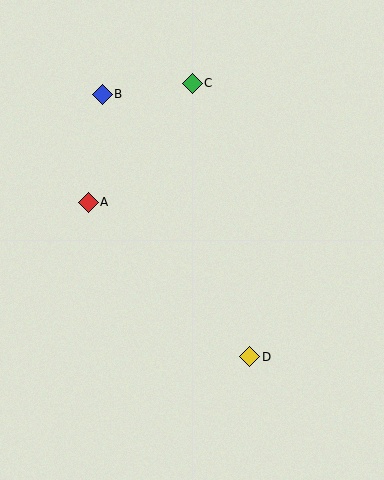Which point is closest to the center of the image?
Point A at (88, 202) is closest to the center.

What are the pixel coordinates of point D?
Point D is at (250, 357).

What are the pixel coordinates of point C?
Point C is at (192, 83).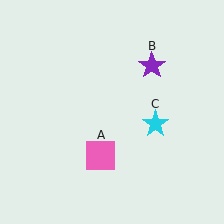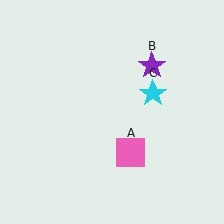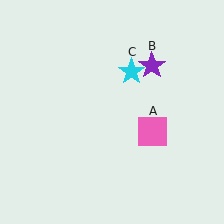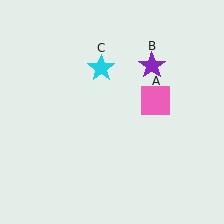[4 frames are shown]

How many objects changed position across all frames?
2 objects changed position: pink square (object A), cyan star (object C).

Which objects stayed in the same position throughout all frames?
Purple star (object B) remained stationary.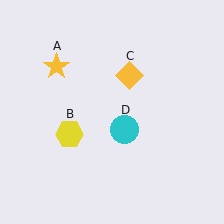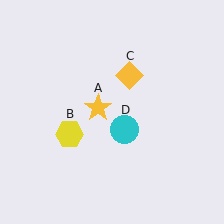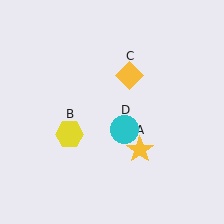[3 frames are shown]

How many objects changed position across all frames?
1 object changed position: yellow star (object A).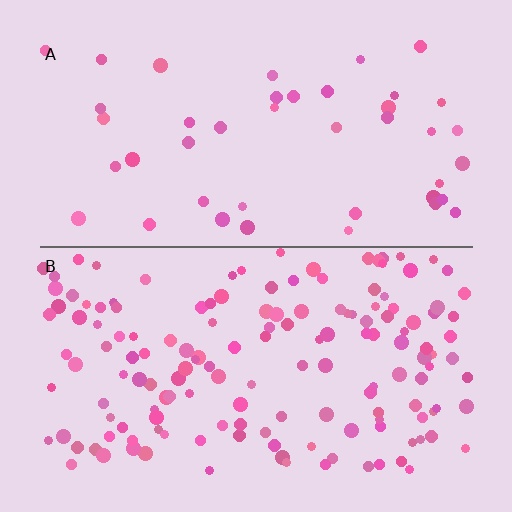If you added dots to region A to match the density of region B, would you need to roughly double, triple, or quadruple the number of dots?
Approximately quadruple.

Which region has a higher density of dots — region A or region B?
B (the bottom).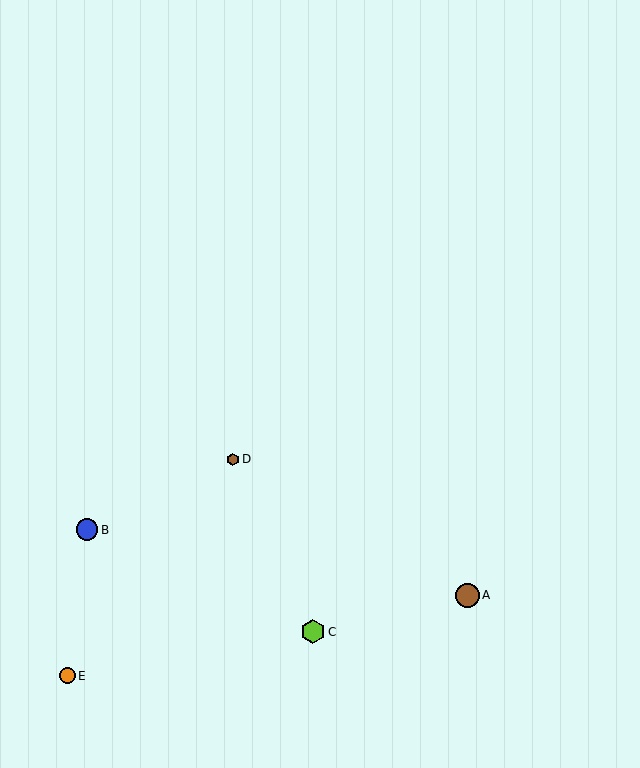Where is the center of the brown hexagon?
The center of the brown hexagon is at (233, 459).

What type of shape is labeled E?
Shape E is an orange circle.